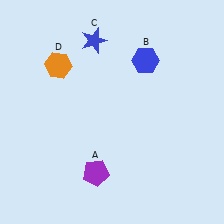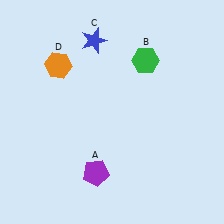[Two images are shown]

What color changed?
The hexagon (B) changed from blue in Image 1 to green in Image 2.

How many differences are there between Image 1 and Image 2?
There is 1 difference between the two images.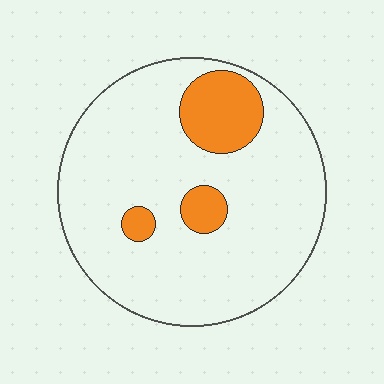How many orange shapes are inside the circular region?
3.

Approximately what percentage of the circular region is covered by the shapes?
Approximately 15%.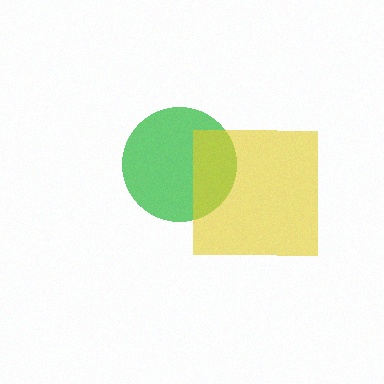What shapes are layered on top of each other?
The layered shapes are: a green circle, a yellow square.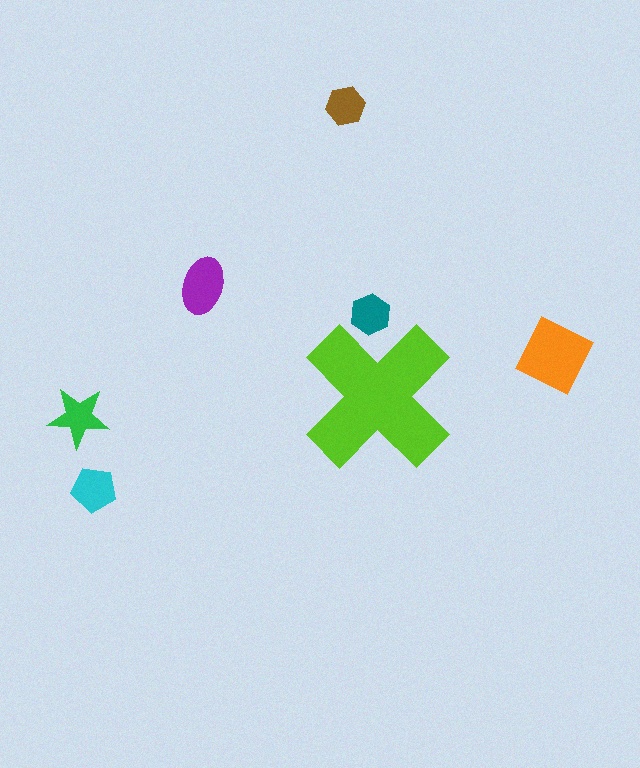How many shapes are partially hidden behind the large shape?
1 shape is partially hidden.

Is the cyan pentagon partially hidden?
No, the cyan pentagon is fully visible.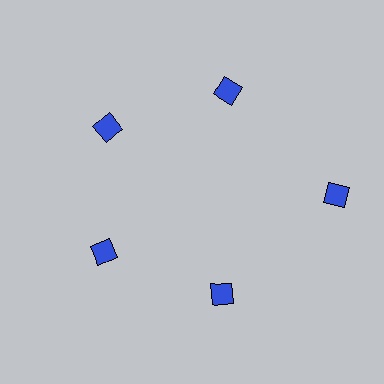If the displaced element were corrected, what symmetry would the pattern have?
It would have 5-fold rotational symmetry — the pattern would map onto itself every 72 degrees.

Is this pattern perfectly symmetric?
No. The 5 blue diamonds are arranged in a ring, but one element near the 3 o'clock position is pushed outward from the center, breaking the 5-fold rotational symmetry.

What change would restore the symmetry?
The symmetry would be restored by moving it inward, back onto the ring so that all 5 diamonds sit at equal angles and equal distance from the center.